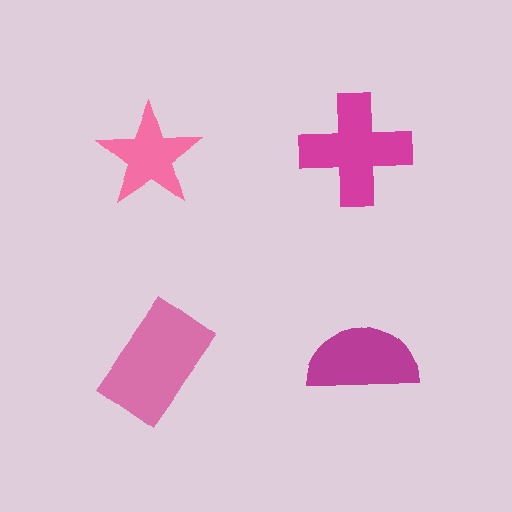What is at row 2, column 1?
A pink rectangle.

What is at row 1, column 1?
A pink star.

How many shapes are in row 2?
2 shapes.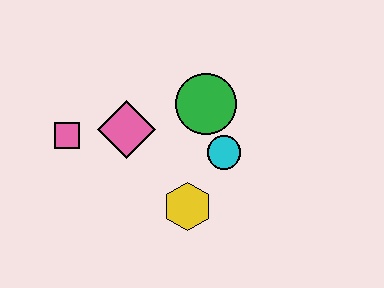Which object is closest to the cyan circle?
The green circle is closest to the cyan circle.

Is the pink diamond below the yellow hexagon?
No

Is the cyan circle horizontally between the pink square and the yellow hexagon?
No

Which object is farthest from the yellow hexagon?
The pink square is farthest from the yellow hexagon.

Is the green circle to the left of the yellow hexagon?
No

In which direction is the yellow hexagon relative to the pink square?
The yellow hexagon is to the right of the pink square.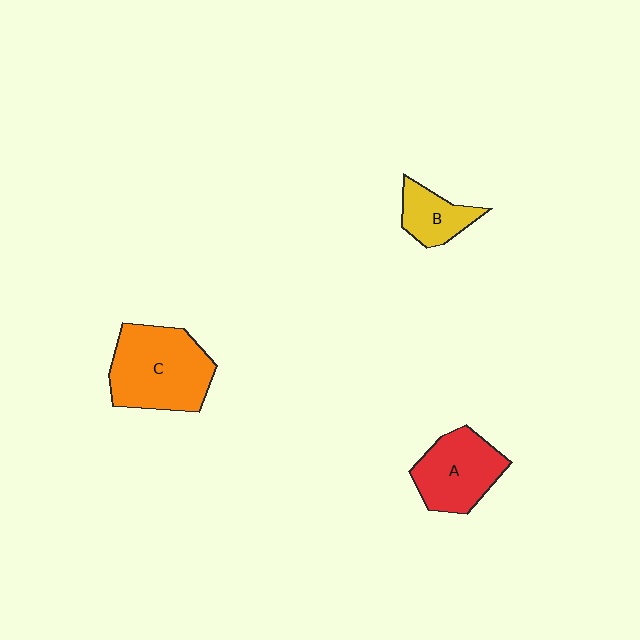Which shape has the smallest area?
Shape B (yellow).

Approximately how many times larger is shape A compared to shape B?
Approximately 1.7 times.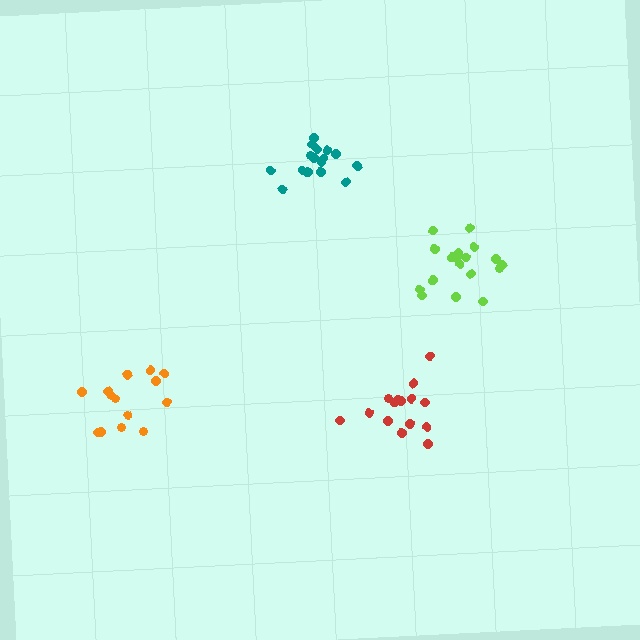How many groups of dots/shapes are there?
There are 4 groups.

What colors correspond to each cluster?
The clusters are colored: red, orange, lime, teal.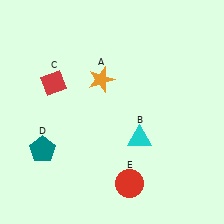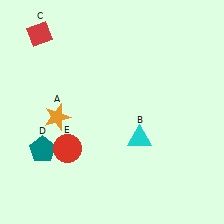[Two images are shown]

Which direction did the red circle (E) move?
The red circle (E) moved left.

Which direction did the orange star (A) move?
The orange star (A) moved left.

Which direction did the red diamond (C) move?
The red diamond (C) moved up.